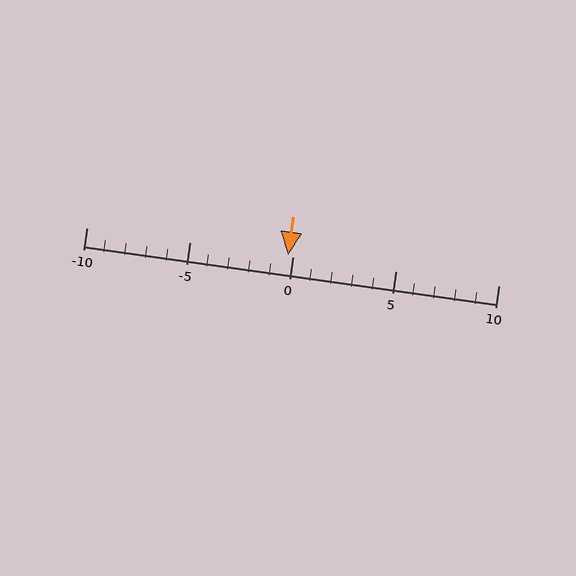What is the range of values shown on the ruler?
The ruler shows values from -10 to 10.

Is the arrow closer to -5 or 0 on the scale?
The arrow is closer to 0.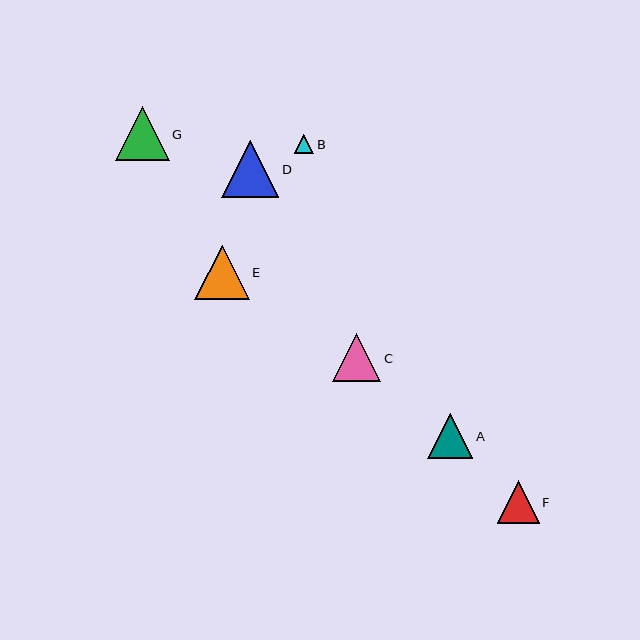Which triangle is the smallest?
Triangle B is the smallest with a size of approximately 19 pixels.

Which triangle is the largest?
Triangle D is the largest with a size of approximately 57 pixels.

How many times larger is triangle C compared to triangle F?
Triangle C is approximately 1.1 times the size of triangle F.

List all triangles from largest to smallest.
From largest to smallest: D, E, G, C, A, F, B.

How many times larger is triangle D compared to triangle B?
Triangle D is approximately 3.0 times the size of triangle B.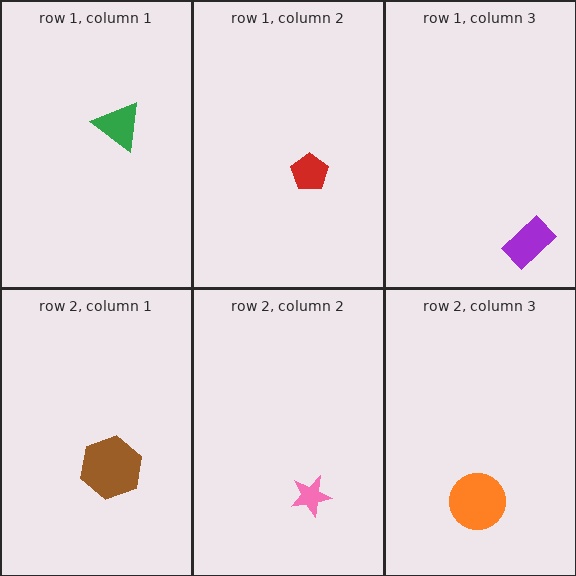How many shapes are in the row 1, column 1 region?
1.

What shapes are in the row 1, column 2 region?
The red pentagon.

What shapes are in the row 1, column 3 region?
The purple rectangle.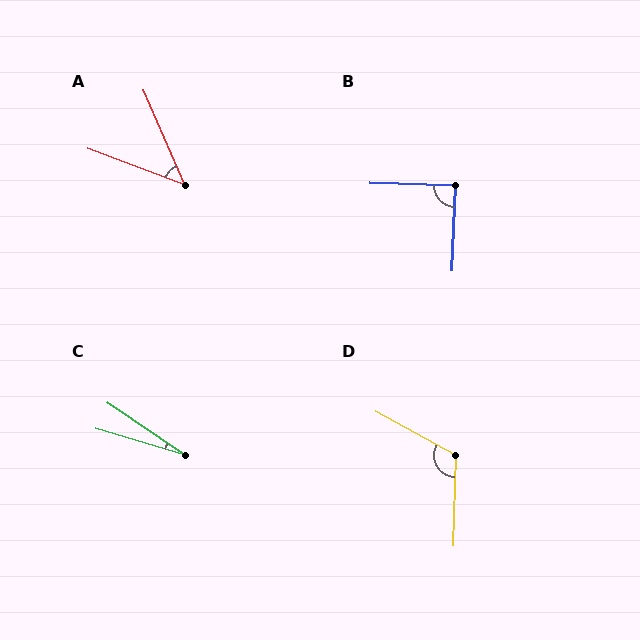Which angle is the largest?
D, at approximately 117 degrees.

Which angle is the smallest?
C, at approximately 17 degrees.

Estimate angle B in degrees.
Approximately 90 degrees.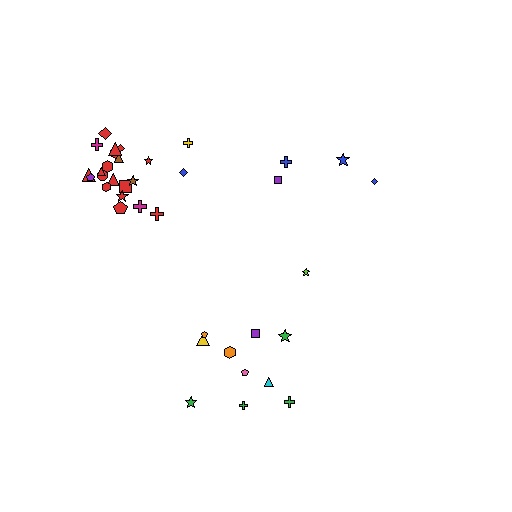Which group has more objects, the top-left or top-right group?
The top-left group.